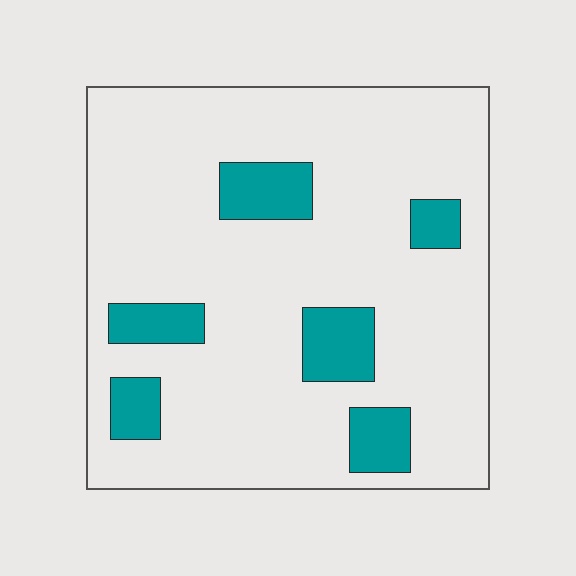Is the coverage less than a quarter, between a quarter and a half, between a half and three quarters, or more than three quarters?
Less than a quarter.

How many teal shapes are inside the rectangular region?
6.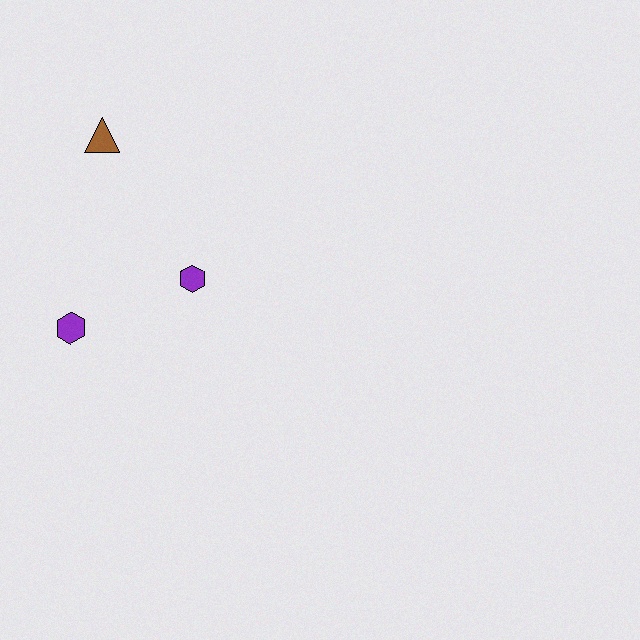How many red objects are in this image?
There are no red objects.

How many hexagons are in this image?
There are 2 hexagons.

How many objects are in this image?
There are 3 objects.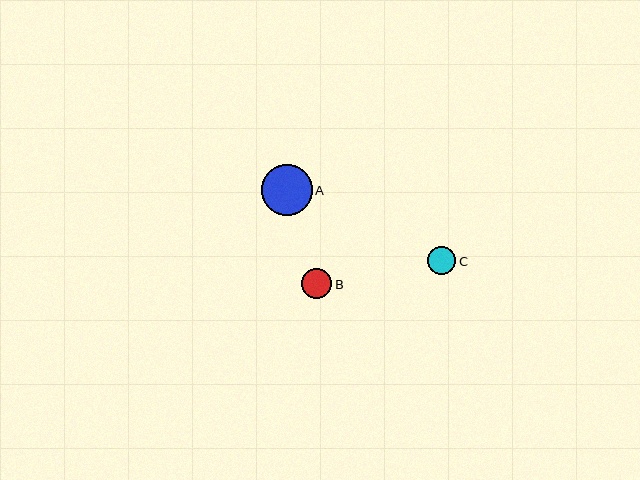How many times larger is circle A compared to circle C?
Circle A is approximately 1.8 times the size of circle C.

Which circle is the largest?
Circle A is the largest with a size of approximately 51 pixels.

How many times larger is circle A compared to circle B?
Circle A is approximately 1.7 times the size of circle B.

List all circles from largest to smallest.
From largest to smallest: A, B, C.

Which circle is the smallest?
Circle C is the smallest with a size of approximately 28 pixels.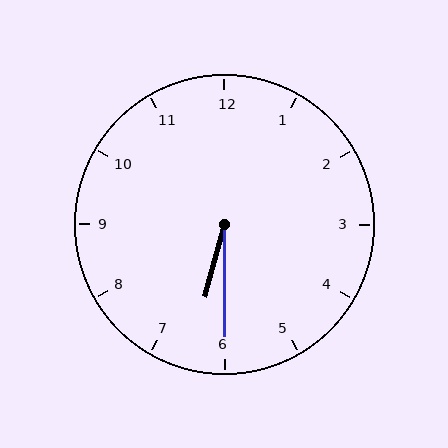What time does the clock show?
6:30.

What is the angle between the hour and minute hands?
Approximately 15 degrees.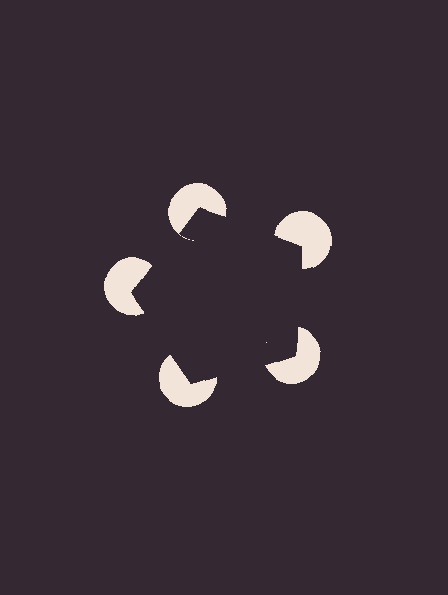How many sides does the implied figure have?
5 sides.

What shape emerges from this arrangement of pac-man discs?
An illusory pentagon — its edges are inferred from the aligned wedge cuts in the pac-man discs, not physically drawn.